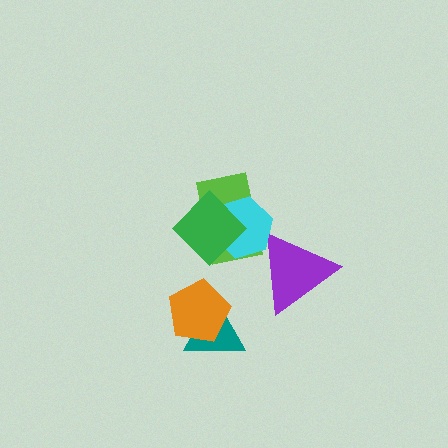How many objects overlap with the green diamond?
2 objects overlap with the green diamond.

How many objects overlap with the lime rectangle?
2 objects overlap with the lime rectangle.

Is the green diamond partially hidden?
No, no other shape covers it.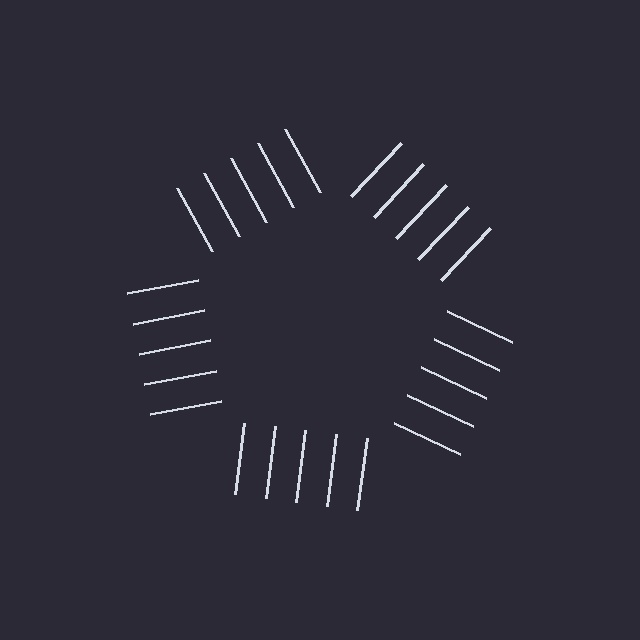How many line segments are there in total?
25 — 5 along each of the 5 edges.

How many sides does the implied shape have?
5 sides — the line-ends trace a pentagon.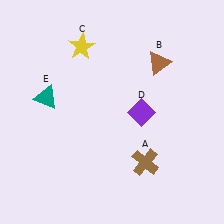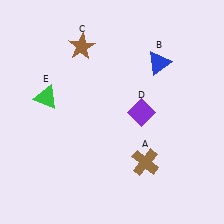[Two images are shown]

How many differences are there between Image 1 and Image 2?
There are 3 differences between the two images.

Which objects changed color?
B changed from brown to blue. C changed from yellow to brown. E changed from teal to green.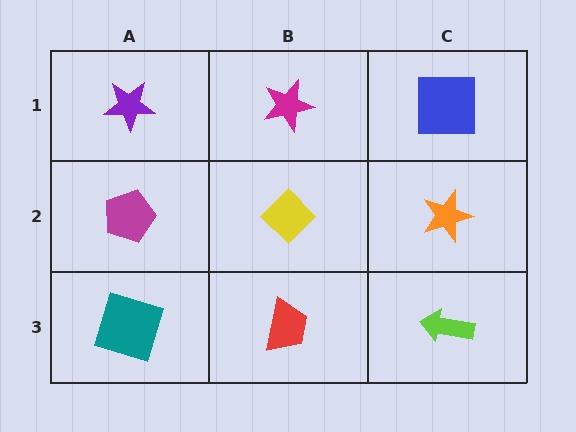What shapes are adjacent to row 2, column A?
A purple star (row 1, column A), a teal square (row 3, column A), a yellow diamond (row 2, column B).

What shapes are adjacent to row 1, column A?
A magenta pentagon (row 2, column A), a magenta star (row 1, column B).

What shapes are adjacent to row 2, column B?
A magenta star (row 1, column B), a red trapezoid (row 3, column B), a magenta pentagon (row 2, column A), an orange star (row 2, column C).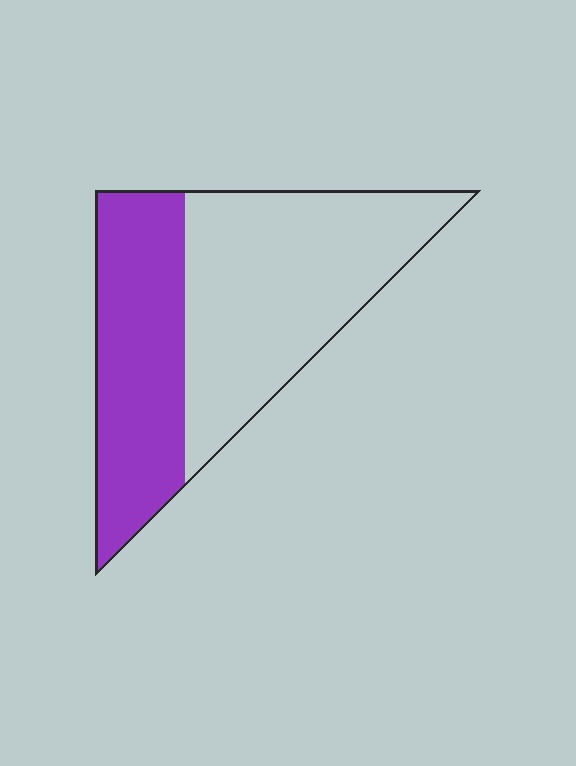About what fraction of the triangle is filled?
About two fifths (2/5).